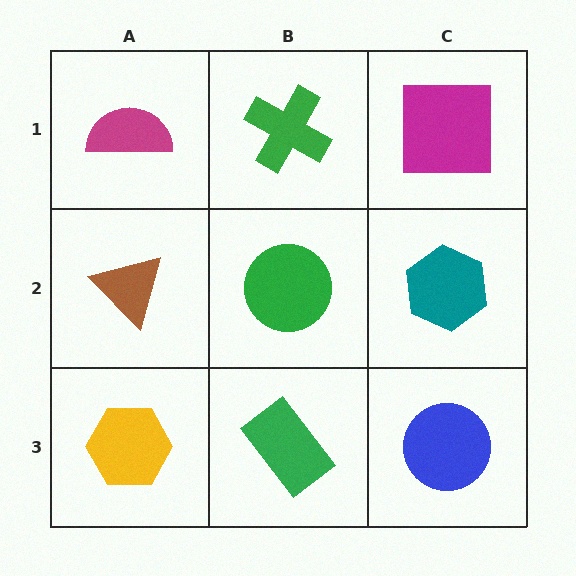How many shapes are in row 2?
3 shapes.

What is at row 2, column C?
A teal hexagon.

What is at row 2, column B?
A green circle.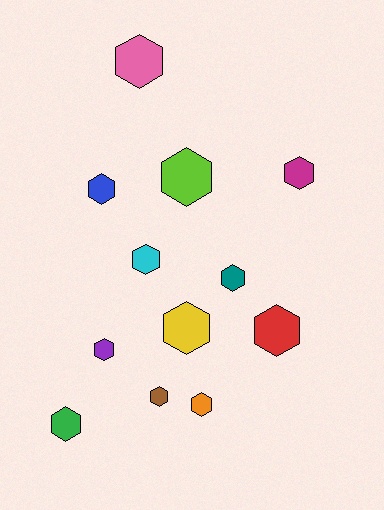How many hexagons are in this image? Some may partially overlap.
There are 12 hexagons.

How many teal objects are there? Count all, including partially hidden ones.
There is 1 teal object.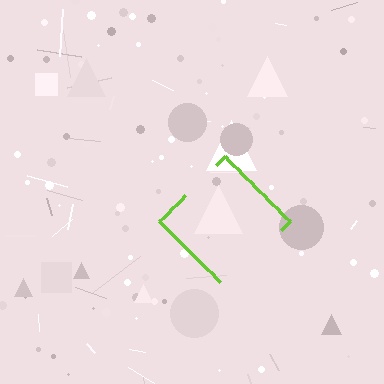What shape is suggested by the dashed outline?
The dashed outline suggests a diamond.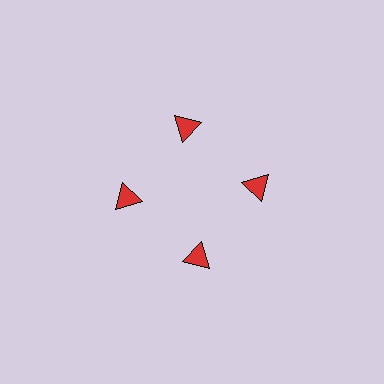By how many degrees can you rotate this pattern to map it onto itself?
The pattern maps onto itself every 90 degrees of rotation.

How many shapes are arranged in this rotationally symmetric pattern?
There are 4 shapes, arranged in 4 groups of 1.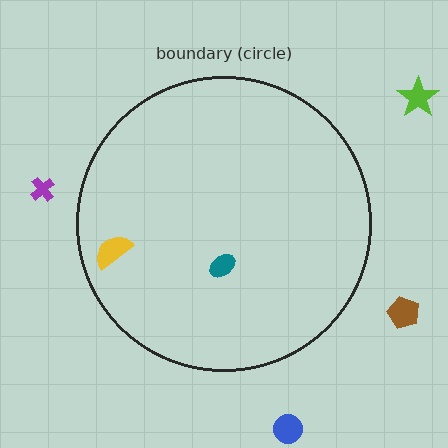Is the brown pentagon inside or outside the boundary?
Outside.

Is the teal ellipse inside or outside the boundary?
Inside.